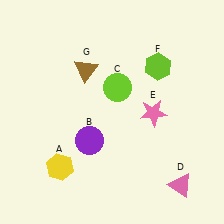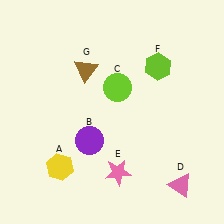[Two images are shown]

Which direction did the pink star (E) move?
The pink star (E) moved down.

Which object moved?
The pink star (E) moved down.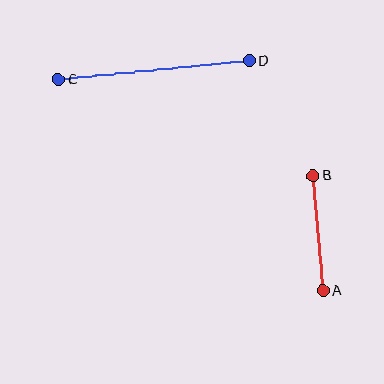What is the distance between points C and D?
The distance is approximately 192 pixels.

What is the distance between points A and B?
The distance is approximately 116 pixels.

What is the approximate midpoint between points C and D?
The midpoint is at approximately (154, 70) pixels.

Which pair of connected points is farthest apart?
Points C and D are farthest apart.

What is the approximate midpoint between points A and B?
The midpoint is at approximately (318, 233) pixels.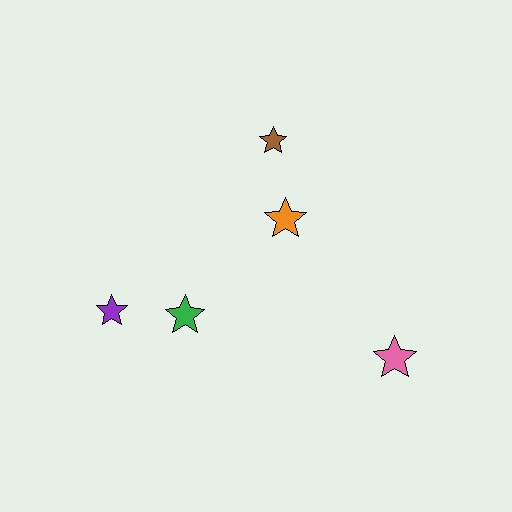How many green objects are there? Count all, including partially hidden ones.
There is 1 green object.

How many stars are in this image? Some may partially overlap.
There are 5 stars.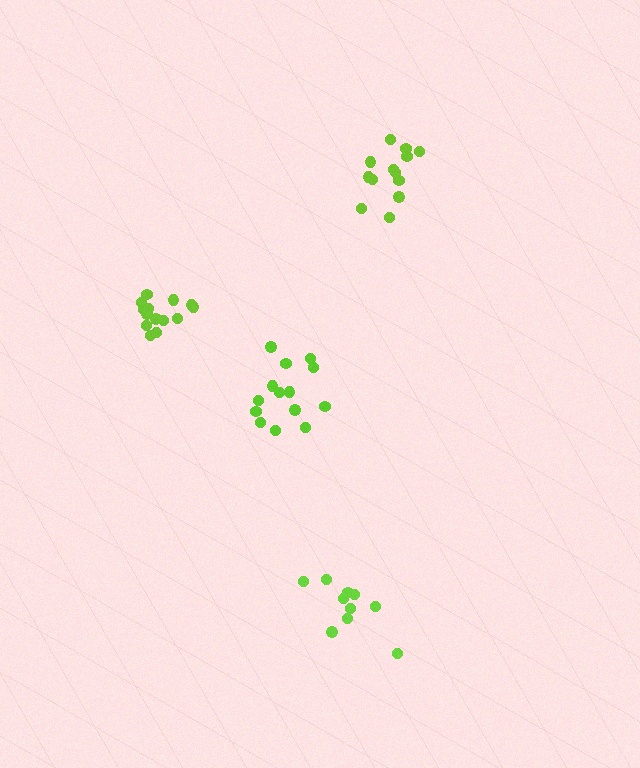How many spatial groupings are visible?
There are 4 spatial groupings.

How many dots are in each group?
Group 1: 14 dots, Group 2: 14 dots, Group 3: 13 dots, Group 4: 10 dots (51 total).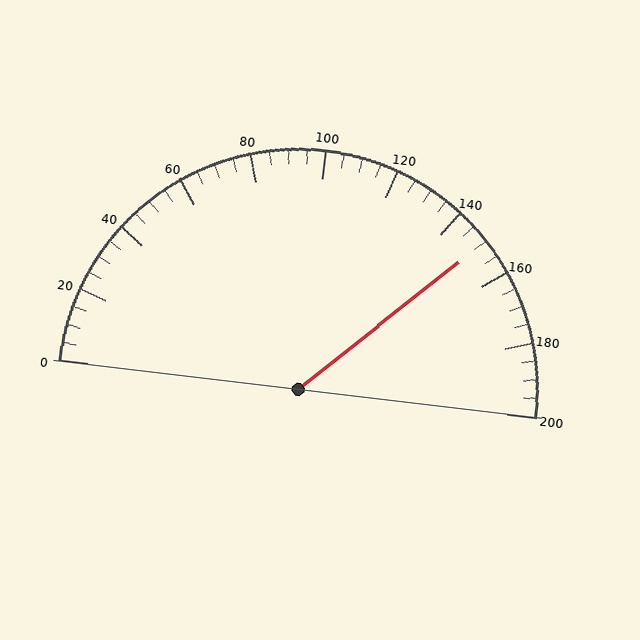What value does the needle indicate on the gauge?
The needle indicates approximately 150.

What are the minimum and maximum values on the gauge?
The gauge ranges from 0 to 200.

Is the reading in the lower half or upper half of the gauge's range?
The reading is in the upper half of the range (0 to 200).